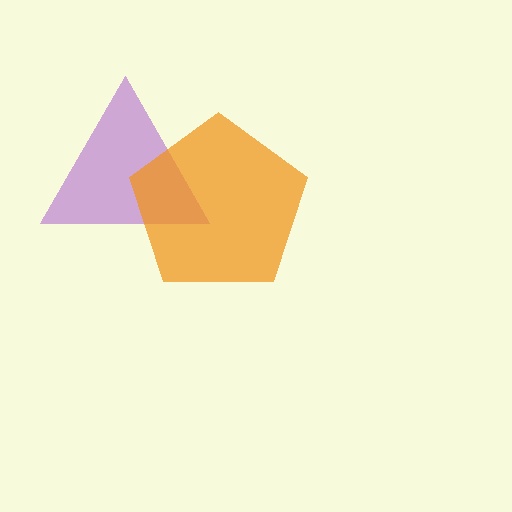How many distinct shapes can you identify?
There are 2 distinct shapes: a purple triangle, an orange pentagon.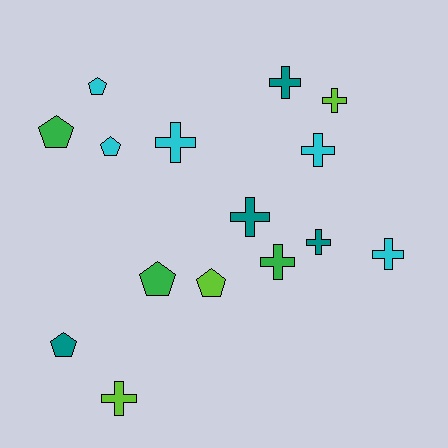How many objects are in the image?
There are 15 objects.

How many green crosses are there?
There is 1 green cross.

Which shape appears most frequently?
Cross, with 9 objects.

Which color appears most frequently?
Cyan, with 5 objects.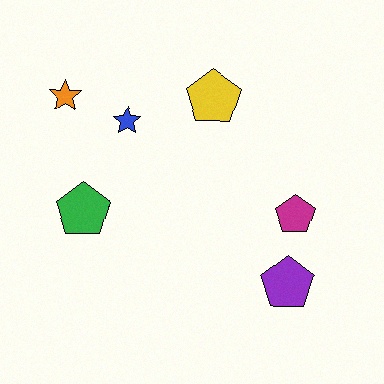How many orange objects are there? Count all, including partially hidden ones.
There is 1 orange object.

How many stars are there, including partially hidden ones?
There are 2 stars.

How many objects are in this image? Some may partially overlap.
There are 6 objects.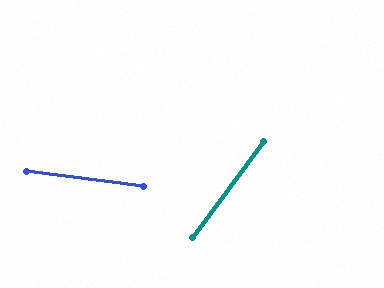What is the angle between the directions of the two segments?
Approximately 61 degrees.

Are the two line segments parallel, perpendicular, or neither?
Neither parallel nor perpendicular — they differ by about 61°.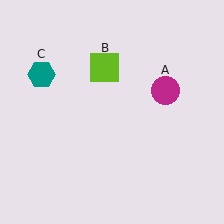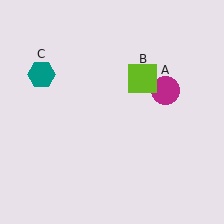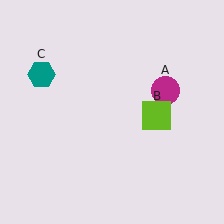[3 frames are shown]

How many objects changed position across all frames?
1 object changed position: lime square (object B).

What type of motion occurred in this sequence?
The lime square (object B) rotated clockwise around the center of the scene.